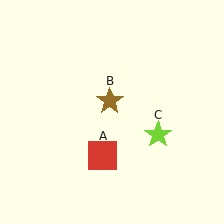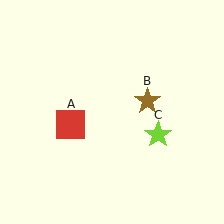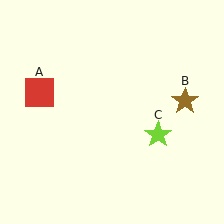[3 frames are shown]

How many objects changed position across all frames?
2 objects changed position: red square (object A), brown star (object B).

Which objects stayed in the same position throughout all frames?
Lime star (object C) remained stationary.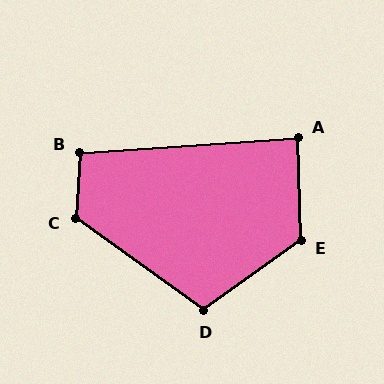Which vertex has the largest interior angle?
E, at approximately 124 degrees.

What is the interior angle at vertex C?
Approximately 123 degrees (obtuse).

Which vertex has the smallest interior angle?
A, at approximately 88 degrees.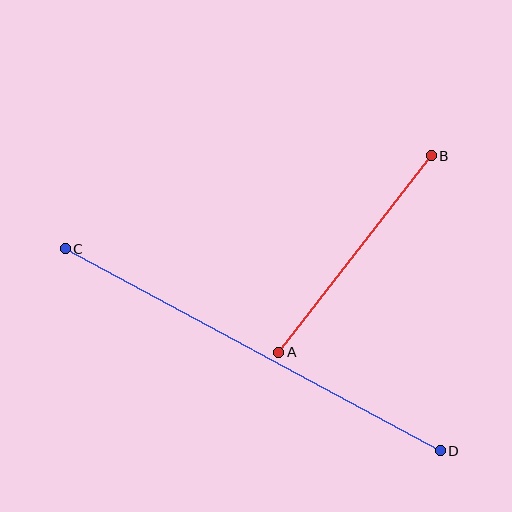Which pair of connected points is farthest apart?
Points C and D are farthest apart.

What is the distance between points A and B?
The distance is approximately 249 pixels.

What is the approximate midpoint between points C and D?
The midpoint is at approximately (253, 350) pixels.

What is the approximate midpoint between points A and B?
The midpoint is at approximately (355, 254) pixels.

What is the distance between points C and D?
The distance is approximately 426 pixels.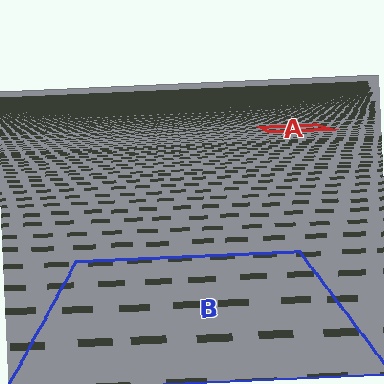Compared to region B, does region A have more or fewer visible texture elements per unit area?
Region A has more texture elements per unit area — they are packed more densely because it is farther away.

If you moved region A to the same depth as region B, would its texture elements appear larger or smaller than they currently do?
They would appear larger. At a closer depth, the same texture elements are projected at a bigger on-screen size.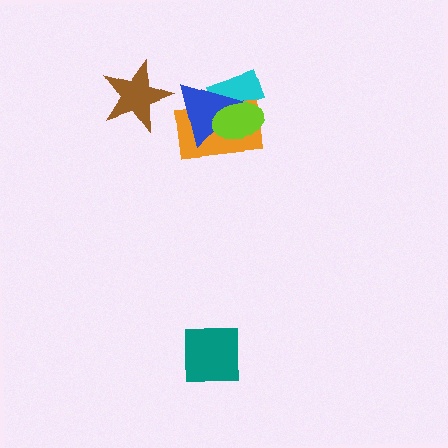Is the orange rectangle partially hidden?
Yes, it is partially covered by another shape.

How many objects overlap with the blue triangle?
3 objects overlap with the blue triangle.